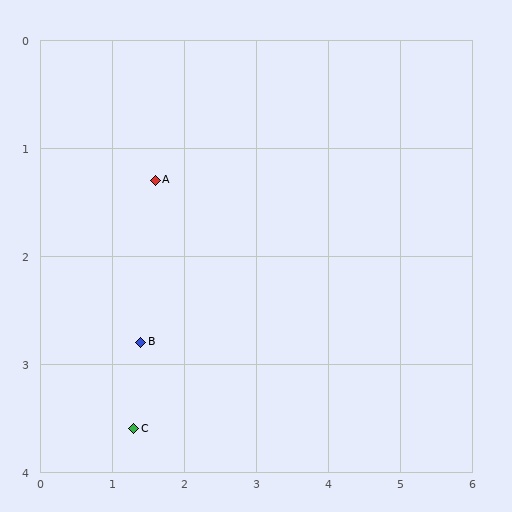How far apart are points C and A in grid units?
Points C and A are about 2.3 grid units apart.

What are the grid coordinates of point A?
Point A is at approximately (1.6, 1.3).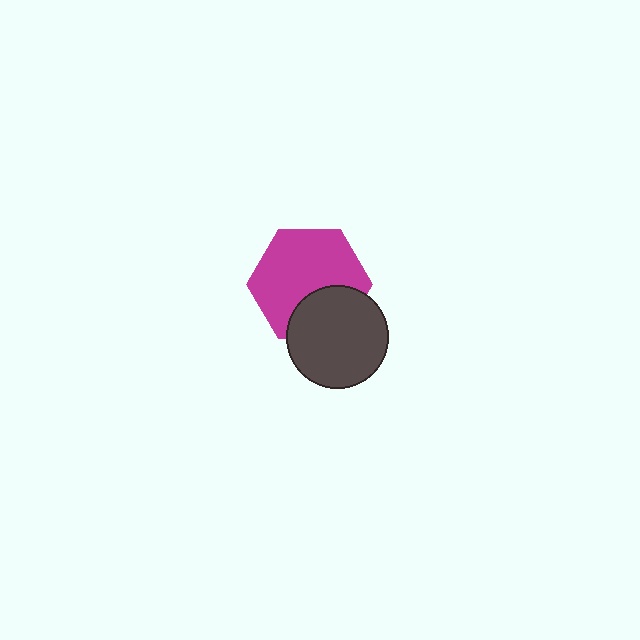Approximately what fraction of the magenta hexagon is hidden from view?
Roughly 30% of the magenta hexagon is hidden behind the dark gray circle.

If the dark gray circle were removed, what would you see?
You would see the complete magenta hexagon.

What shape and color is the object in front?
The object in front is a dark gray circle.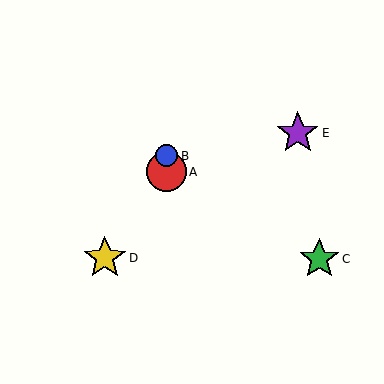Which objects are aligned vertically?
Objects A, B are aligned vertically.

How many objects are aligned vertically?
2 objects (A, B) are aligned vertically.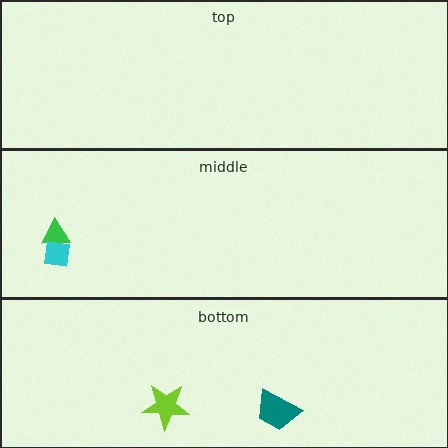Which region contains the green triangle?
The middle region.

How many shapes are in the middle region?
2.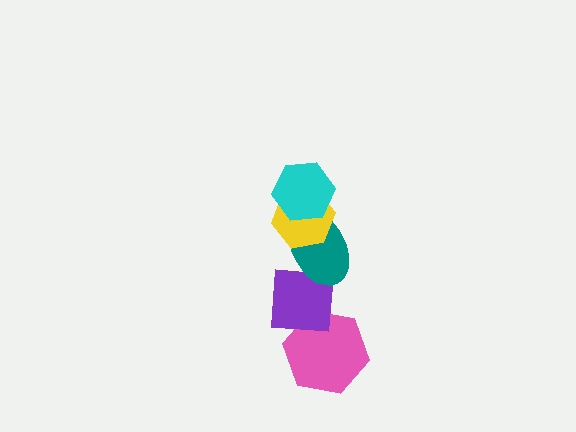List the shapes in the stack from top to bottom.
From top to bottom: the cyan hexagon, the yellow hexagon, the teal ellipse, the purple square, the pink hexagon.